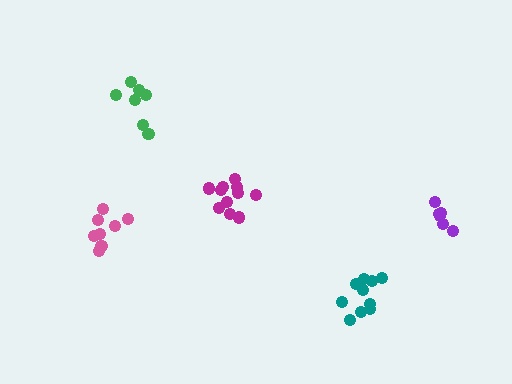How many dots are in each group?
Group 1: 8 dots, Group 2: 11 dots, Group 3: 7 dots, Group 4: 6 dots, Group 5: 10 dots (42 total).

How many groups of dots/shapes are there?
There are 5 groups.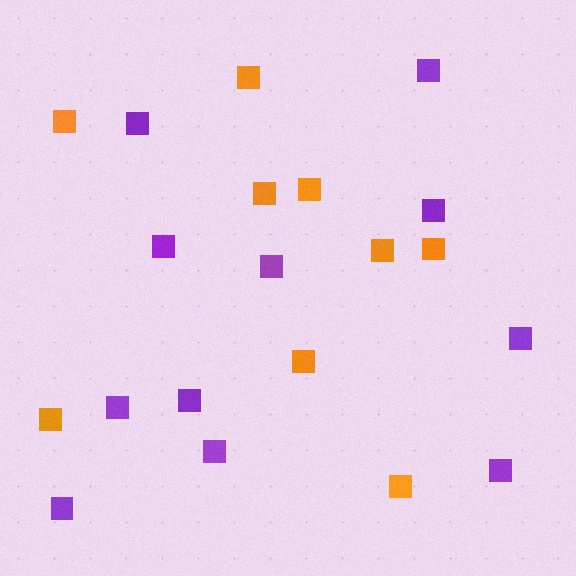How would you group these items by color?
There are 2 groups: one group of purple squares (11) and one group of orange squares (9).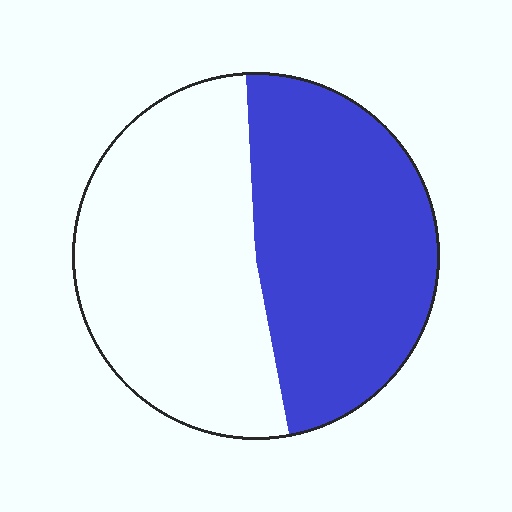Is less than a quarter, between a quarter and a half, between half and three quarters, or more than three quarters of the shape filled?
Between a quarter and a half.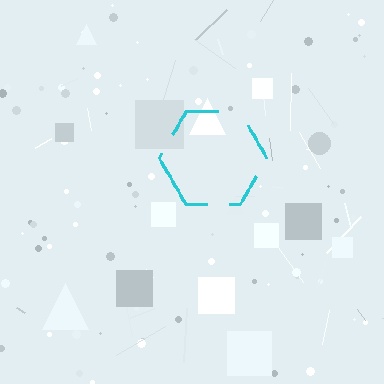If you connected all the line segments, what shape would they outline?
They would outline a hexagon.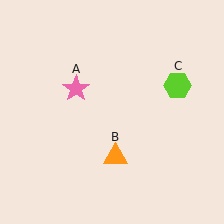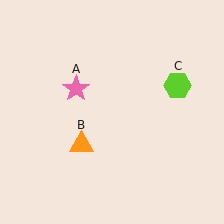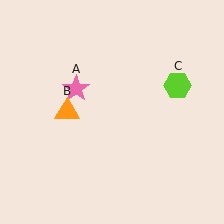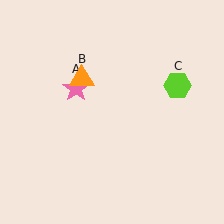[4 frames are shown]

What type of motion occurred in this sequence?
The orange triangle (object B) rotated clockwise around the center of the scene.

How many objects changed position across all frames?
1 object changed position: orange triangle (object B).